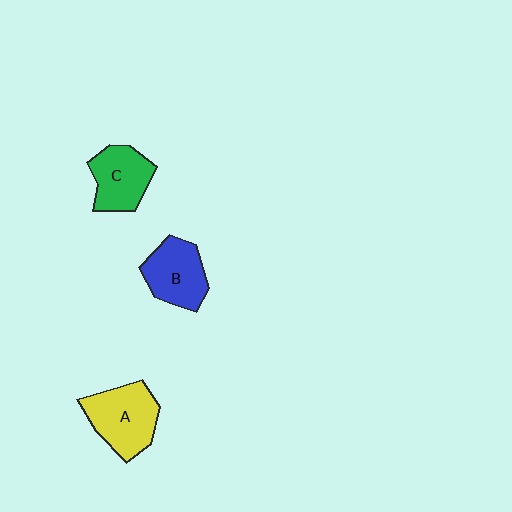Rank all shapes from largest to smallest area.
From largest to smallest: A (yellow), B (blue), C (green).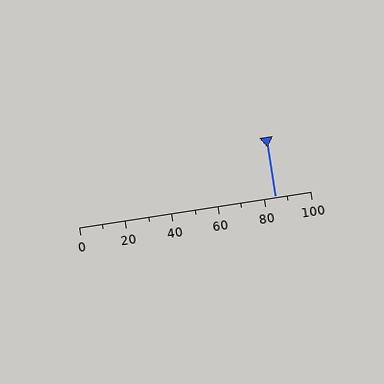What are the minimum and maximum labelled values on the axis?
The axis runs from 0 to 100.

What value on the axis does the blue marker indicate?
The marker indicates approximately 85.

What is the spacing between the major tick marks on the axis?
The major ticks are spaced 20 apart.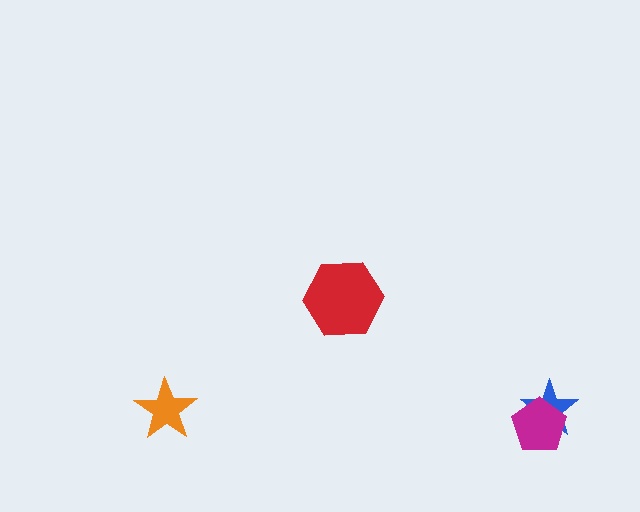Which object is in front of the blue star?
The magenta pentagon is in front of the blue star.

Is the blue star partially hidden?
Yes, it is partially covered by another shape.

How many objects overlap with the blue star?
1 object overlaps with the blue star.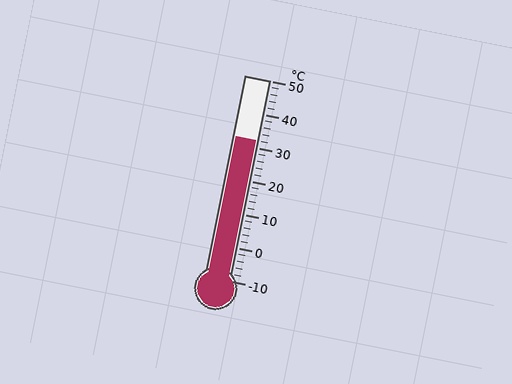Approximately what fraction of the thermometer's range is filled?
The thermometer is filled to approximately 70% of its range.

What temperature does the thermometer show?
The thermometer shows approximately 32°C.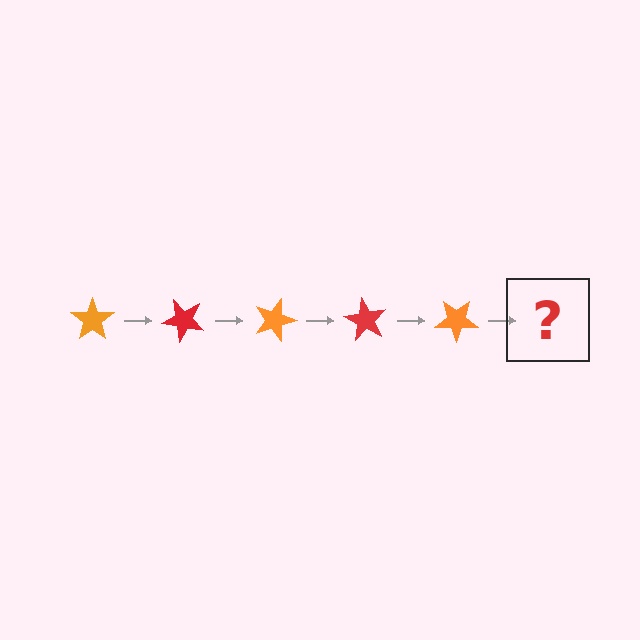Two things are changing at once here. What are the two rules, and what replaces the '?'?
The two rules are that it rotates 45 degrees each step and the color cycles through orange and red. The '?' should be a red star, rotated 225 degrees from the start.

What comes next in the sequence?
The next element should be a red star, rotated 225 degrees from the start.